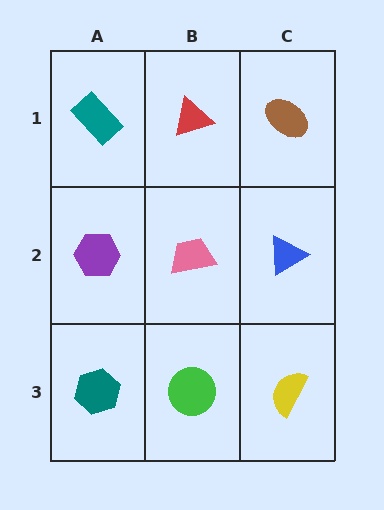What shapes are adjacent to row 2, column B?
A red triangle (row 1, column B), a green circle (row 3, column B), a purple hexagon (row 2, column A), a blue triangle (row 2, column C).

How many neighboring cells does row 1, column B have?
3.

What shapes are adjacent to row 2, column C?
A brown ellipse (row 1, column C), a yellow semicircle (row 3, column C), a pink trapezoid (row 2, column B).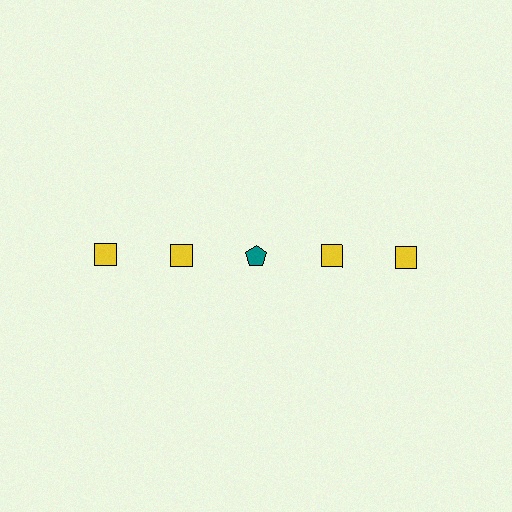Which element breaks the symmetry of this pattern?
The teal pentagon in the top row, center column breaks the symmetry. All other shapes are yellow squares.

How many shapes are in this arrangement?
There are 5 shapes arranged in a grid pattern.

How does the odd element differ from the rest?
It differs in both color (teal instead of yellow) and shape (pentagon instead of square).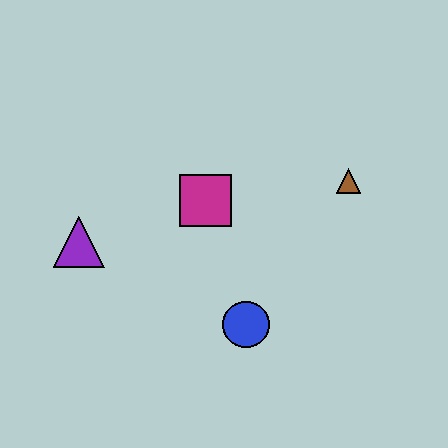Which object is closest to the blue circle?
The magenta square is closest to the blue circle.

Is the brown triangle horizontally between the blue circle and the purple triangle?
No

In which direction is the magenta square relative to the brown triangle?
The magenta square is to the left of the brown triangle.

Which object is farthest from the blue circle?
The purple triangle is farthest from the blue circle.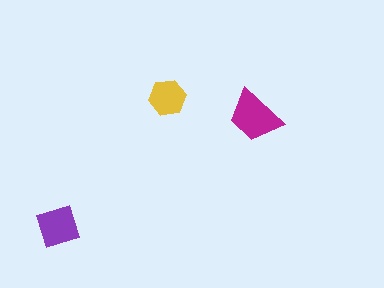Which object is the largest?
The magenta trapezoid.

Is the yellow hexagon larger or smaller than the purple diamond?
Smaller.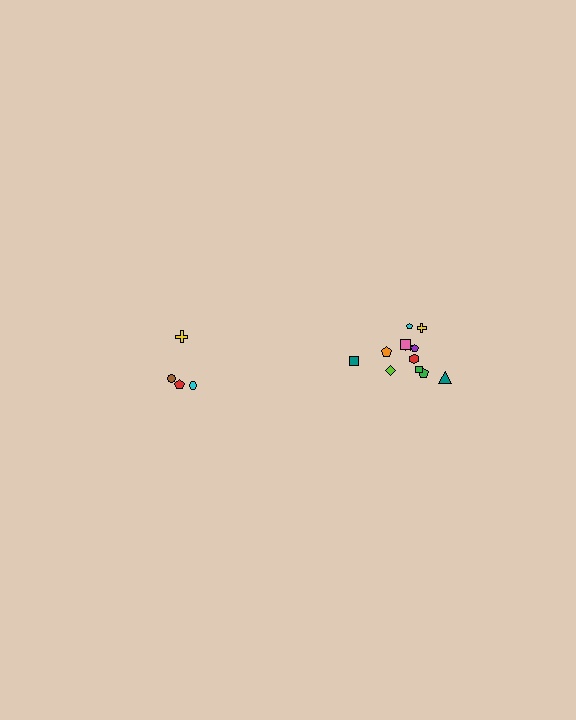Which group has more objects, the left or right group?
The right group.